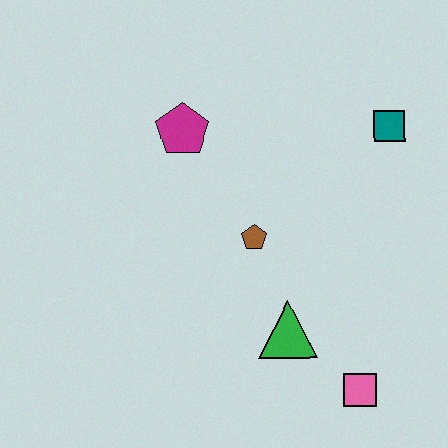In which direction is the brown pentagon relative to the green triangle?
The brown pentagon is above the green triangle.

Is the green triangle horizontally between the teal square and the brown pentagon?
Yes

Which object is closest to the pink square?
The green triangle is closest to the pink square.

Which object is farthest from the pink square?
The magenta pentagon is farthest from the pink square.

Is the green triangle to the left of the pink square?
Yes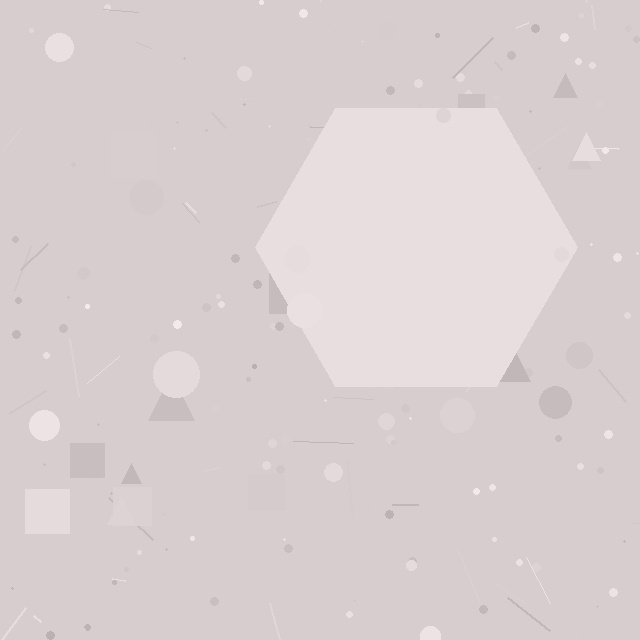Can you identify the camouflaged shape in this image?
The camouflaged shape is a hexagon.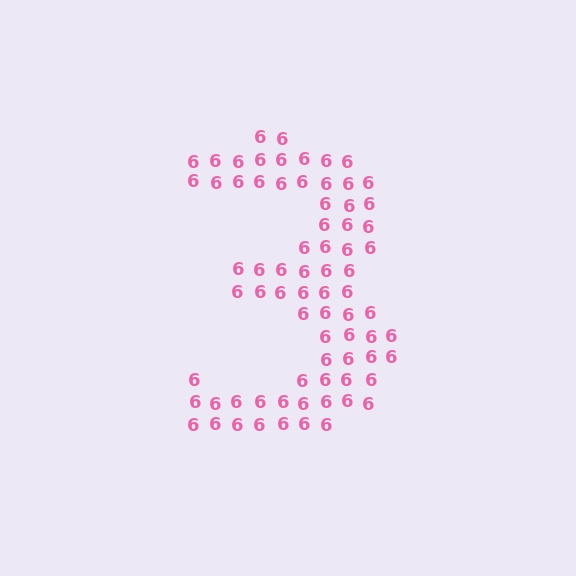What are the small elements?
The small elements are digit 6's.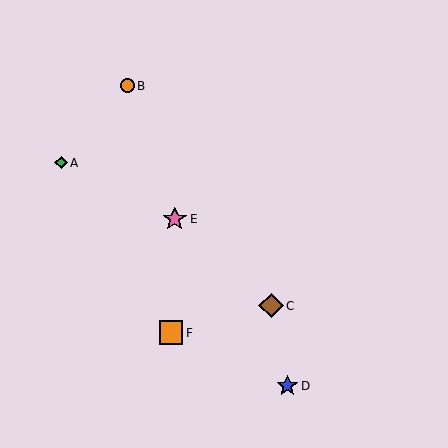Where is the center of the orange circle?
The center of the orange circle is at (127, 86).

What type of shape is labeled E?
Shape E is a pink star.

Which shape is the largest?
The brown diamond (labeled C) is the largest.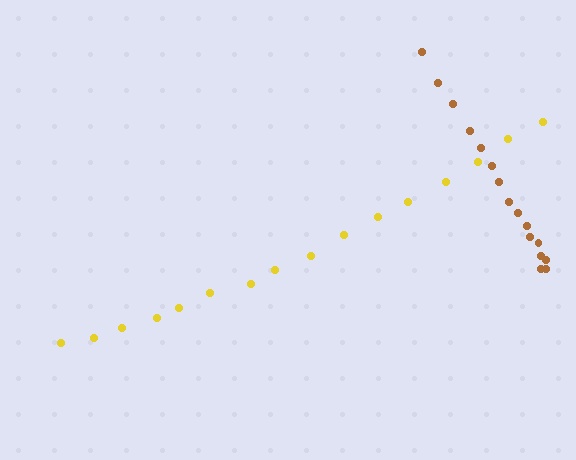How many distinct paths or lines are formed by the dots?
There are 2 distinct paths.